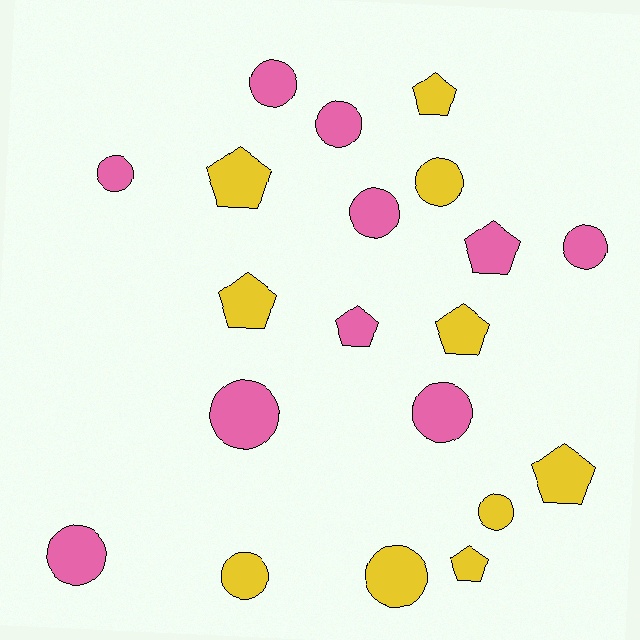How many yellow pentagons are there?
There are 6 yellow pentagons.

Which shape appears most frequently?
Circle, with 12 objects.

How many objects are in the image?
There are 20 objects.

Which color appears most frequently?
Yellow, with 10 objects.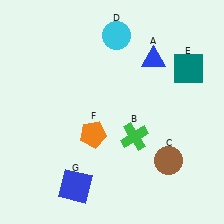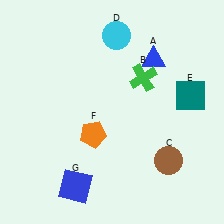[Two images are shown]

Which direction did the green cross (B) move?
The green cross (B) moved up.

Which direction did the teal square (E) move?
The teal square (E) moved down.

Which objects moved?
The objects that moved are: the green cross (B), the teal square (E).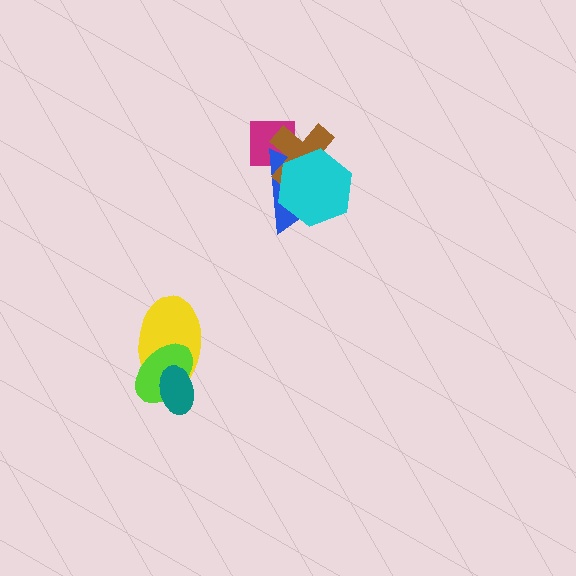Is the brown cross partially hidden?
Yes, it is partially covered by another shape.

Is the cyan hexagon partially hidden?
No, no other shape covers it.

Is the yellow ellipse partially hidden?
Yes, it is partially covered by another shape.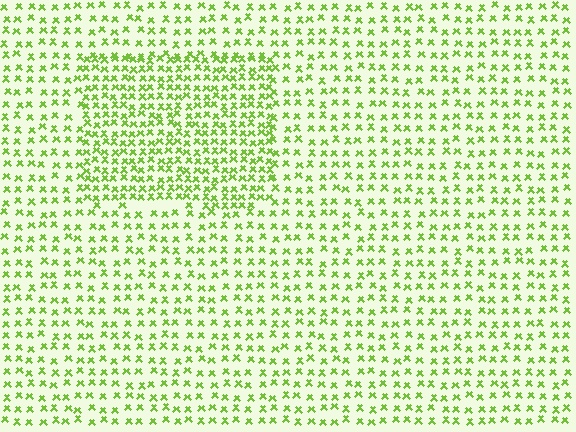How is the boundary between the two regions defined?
The boundary is defined by a change in element density (approximately 1.8x ratio). All elements are the same color, size, and shape.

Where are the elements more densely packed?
The elements are more densely packed inside the rectangle boundary.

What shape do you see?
I see a rectangle.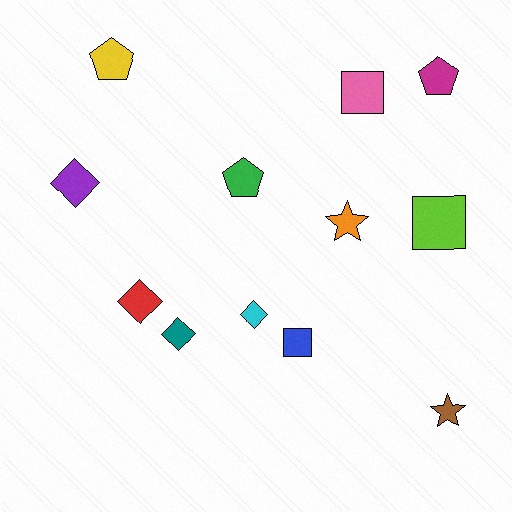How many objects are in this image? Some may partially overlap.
There are 12 objects.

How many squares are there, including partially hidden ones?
There are 3 squares.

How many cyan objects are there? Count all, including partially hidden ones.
There is 1 cyan object.